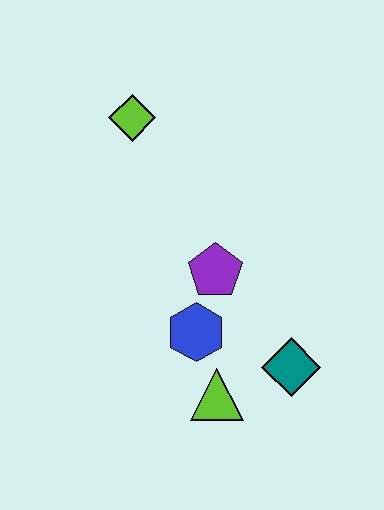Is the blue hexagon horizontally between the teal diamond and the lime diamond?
Yes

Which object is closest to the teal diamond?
The lime triangle is closest to the teal diamond.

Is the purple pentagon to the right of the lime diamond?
Yes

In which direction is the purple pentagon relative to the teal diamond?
The purple pentagon is above the teal diamond.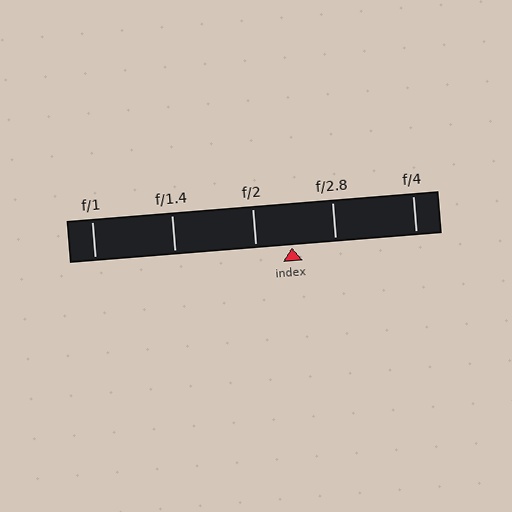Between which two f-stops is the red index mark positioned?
The index mark is between f/2 and f/2.8.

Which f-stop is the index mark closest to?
The index mark is closest to f/2.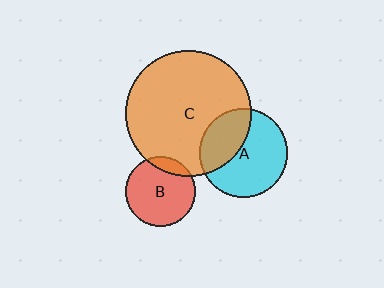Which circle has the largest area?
Circle C (orange).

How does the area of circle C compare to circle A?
Approximately 2.0 times.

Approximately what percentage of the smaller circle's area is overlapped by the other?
Approximately 35%.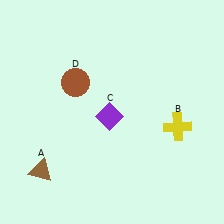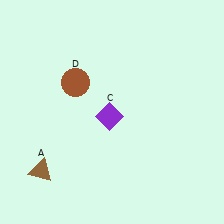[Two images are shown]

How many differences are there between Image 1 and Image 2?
There is 1 difference between the two images.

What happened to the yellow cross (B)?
The yellow cross (B) was removed in Image 2. It was in the bottom-right area of Image 1.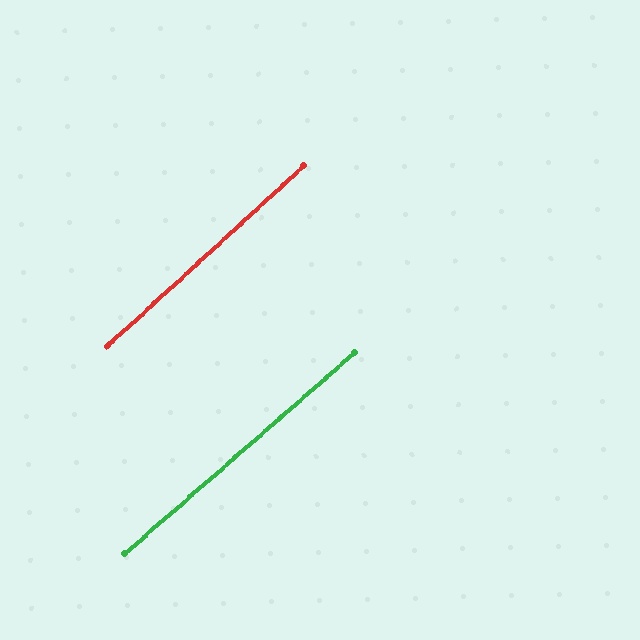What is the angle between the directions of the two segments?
Approximately 1 degree.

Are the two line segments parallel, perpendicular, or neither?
Parallel — their directions differ by only 1.1°.